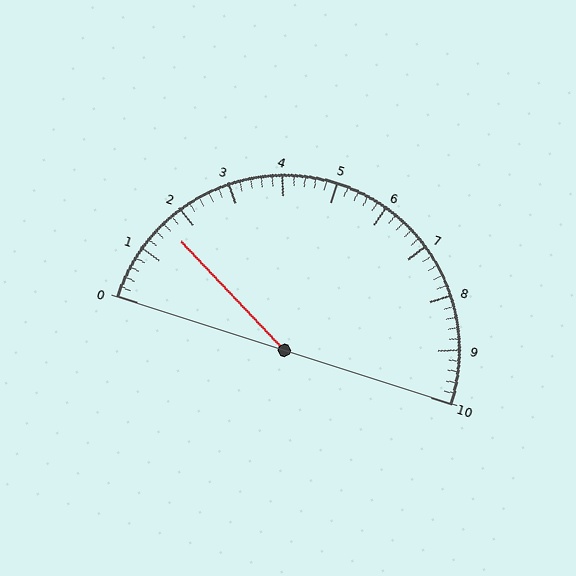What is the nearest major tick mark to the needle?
The nearest major tick mark is 2.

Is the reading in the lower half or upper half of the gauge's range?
The reading is in the lower half of the range (0 to 10).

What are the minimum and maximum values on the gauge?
The gauge ranges from 0 to 10.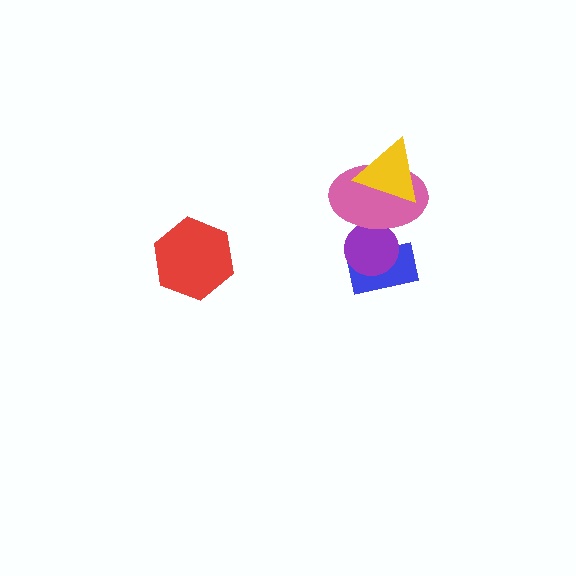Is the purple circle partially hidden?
Yes, it is partially covered by another shape.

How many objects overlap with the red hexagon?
0 objects overlap with the red hexagon.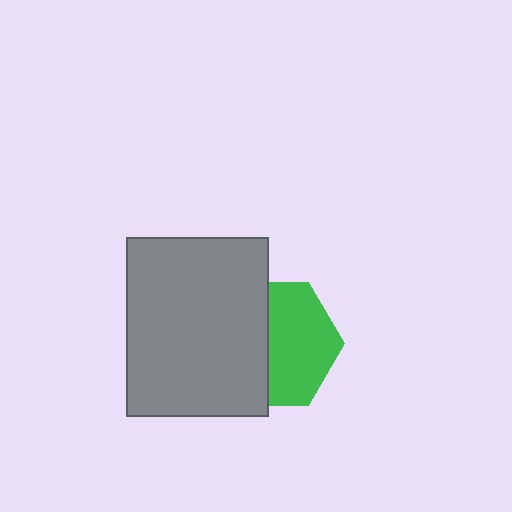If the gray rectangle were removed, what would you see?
You would see the complete green hexagon.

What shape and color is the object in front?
The object in front is a gray rectangle.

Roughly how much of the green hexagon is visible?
About half of it is visible (roughly 53%).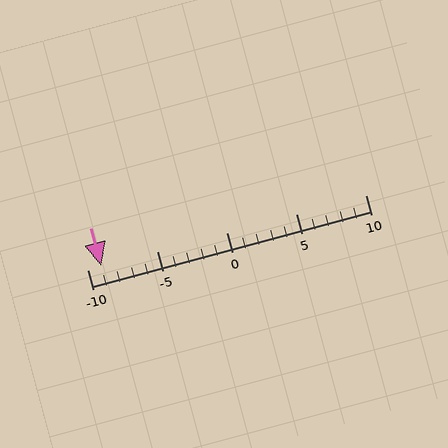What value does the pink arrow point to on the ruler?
The pink arrow points to approximately -9.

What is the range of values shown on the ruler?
The ruler shows values from -10 to 10.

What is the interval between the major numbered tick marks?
The major tick marks are spaced 5 units apart.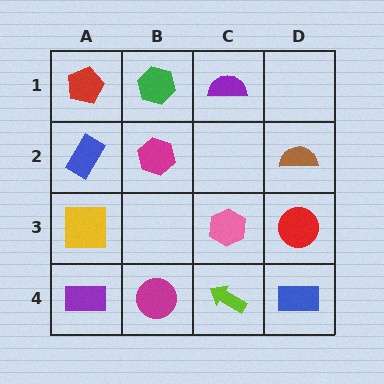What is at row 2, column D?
A brown semicircle.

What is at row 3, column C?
A pink hexagon.